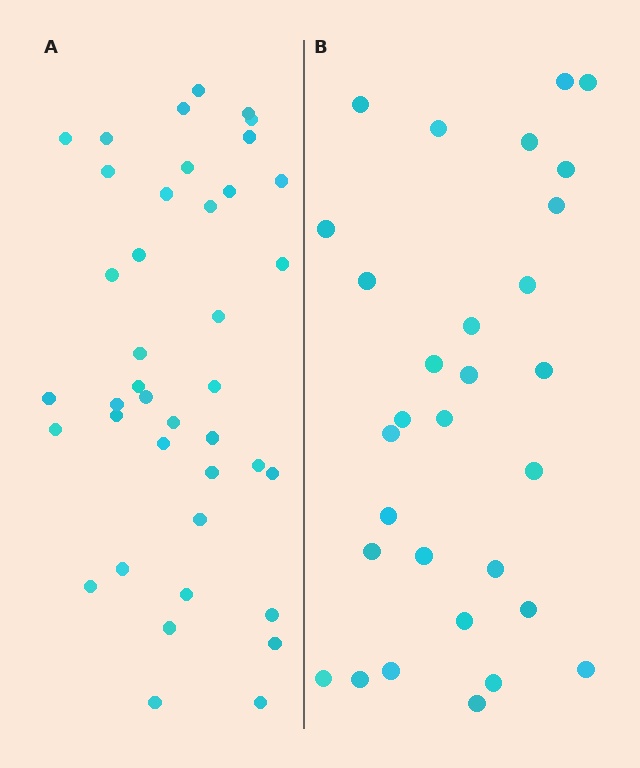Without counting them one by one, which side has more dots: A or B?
Region A (the left region) has more dots.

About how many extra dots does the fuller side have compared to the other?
Region A has roughly 10 or so more dots than region B.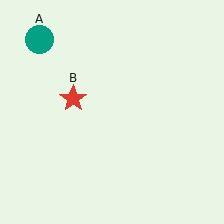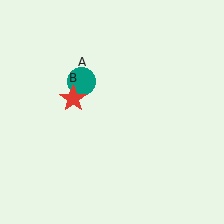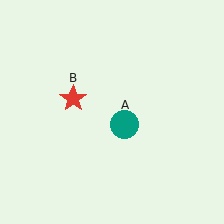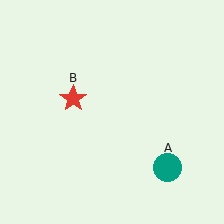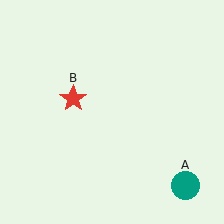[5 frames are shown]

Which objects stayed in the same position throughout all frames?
Red star (object B) remained stationary.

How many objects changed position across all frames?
1 object changed position: teal circle (object A).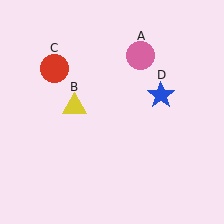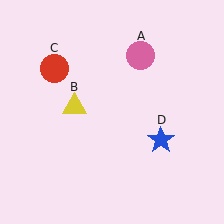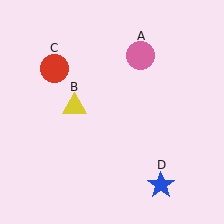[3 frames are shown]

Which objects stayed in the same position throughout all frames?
Pink circle (object A) and yellow triangle (object B) and red circle (object C) remained stationary.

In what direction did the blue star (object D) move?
The blue star (object D) moved down.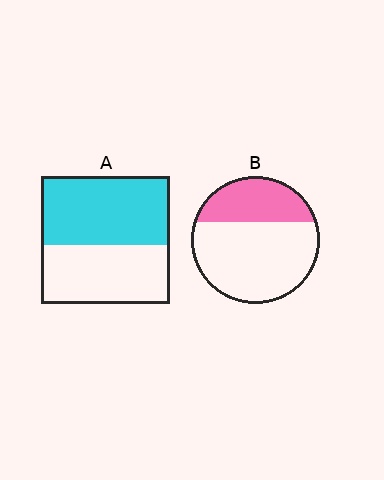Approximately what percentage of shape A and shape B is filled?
A is approximately 55% and B is approximately 30%.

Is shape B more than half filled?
No.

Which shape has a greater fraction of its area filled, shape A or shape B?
Shape A.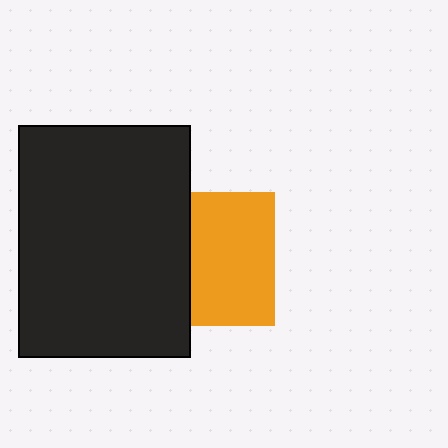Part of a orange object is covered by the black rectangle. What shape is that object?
It is a square.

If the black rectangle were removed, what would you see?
You would see the complete orange square.